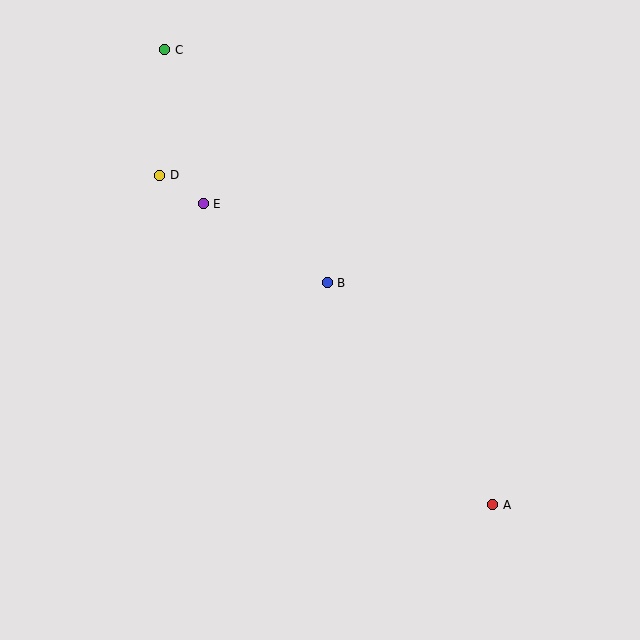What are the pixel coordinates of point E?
Point E is at (203, 204).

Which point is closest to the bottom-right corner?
Point A is closest to the bottom-right corner.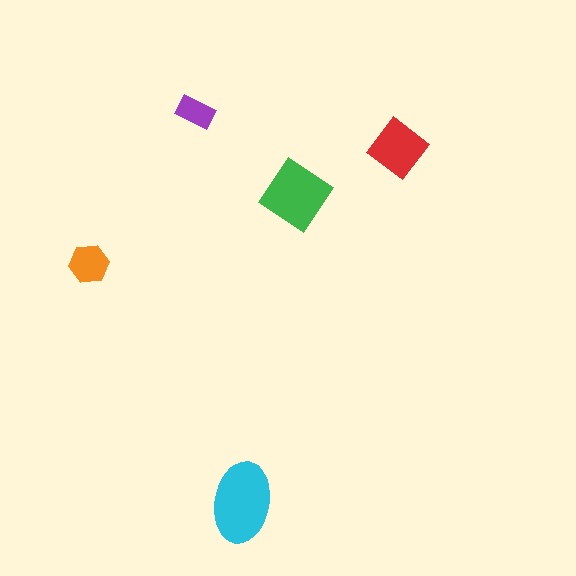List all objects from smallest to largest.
The purple rectangle, the orange hexagon, the red diamond, the green diamond, the cyan ellipse.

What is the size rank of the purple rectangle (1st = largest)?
5th.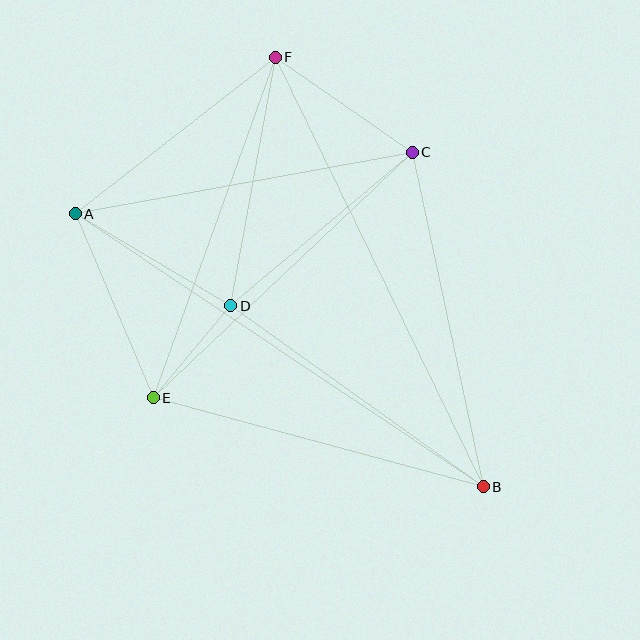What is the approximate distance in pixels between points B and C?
The distance between B and C is approximately 342 pixels.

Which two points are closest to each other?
Points D and E are closest to each other.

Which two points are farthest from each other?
Points A and B are farthest from each other.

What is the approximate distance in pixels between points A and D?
The distance between A and D is approximately 181 pixels.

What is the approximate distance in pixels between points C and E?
The distance between C and E is approximately 357 pixels.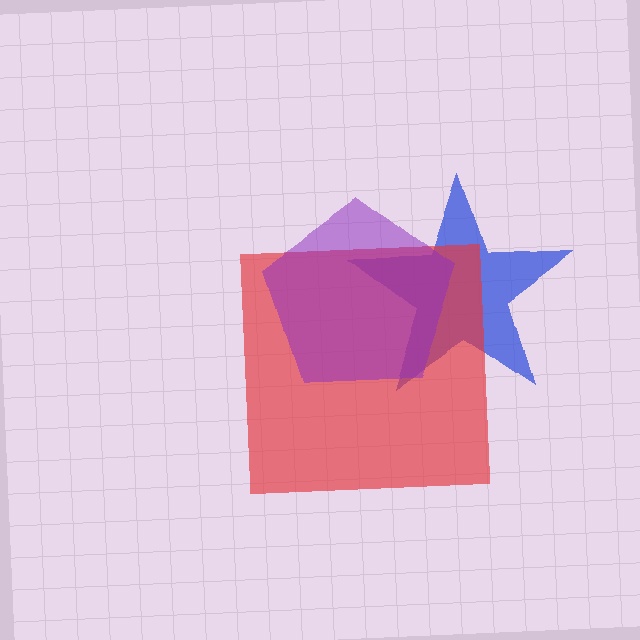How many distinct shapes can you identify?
There are 3 distinct shapes: a blue star, a red square, a purple pentagon.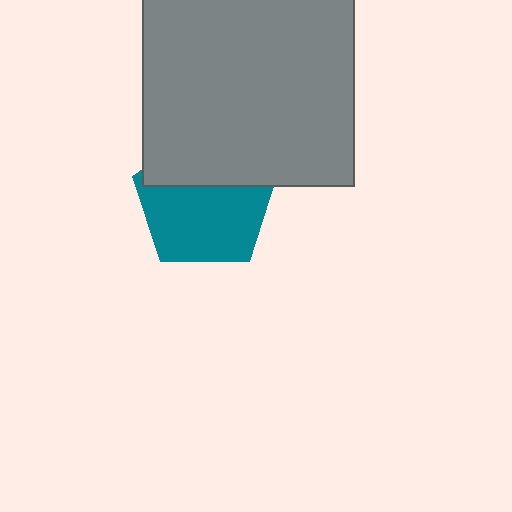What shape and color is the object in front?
The object in front is a gray square.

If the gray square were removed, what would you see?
You would see the complete teal pentagon.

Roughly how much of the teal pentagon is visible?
About half of it is visible (roughly 62%).